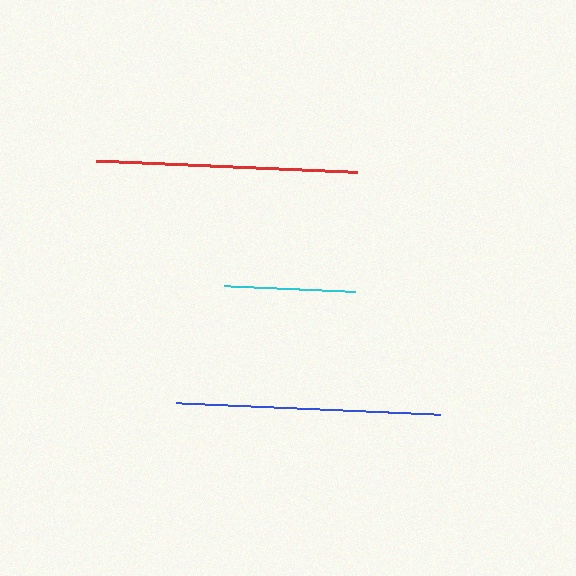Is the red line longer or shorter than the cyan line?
The red line is longer than the cyan line.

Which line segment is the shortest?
The cyan line is the shortest at approximately 131 pixels.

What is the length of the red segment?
The red segment is approximately 261 pixels long.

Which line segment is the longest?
The blue line is the longest at approximately 264 pixels.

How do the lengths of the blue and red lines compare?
The blue and red lines are approximately the same length.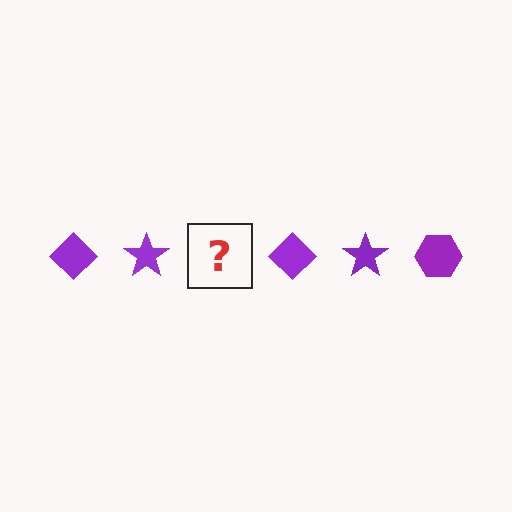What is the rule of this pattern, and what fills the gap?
The rule is that the pattern cycles through diamond, star, hexagon shapes in purple. The gap should be filled with a purple hexagon.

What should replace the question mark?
The question mark should be replaced with a purple hexagon.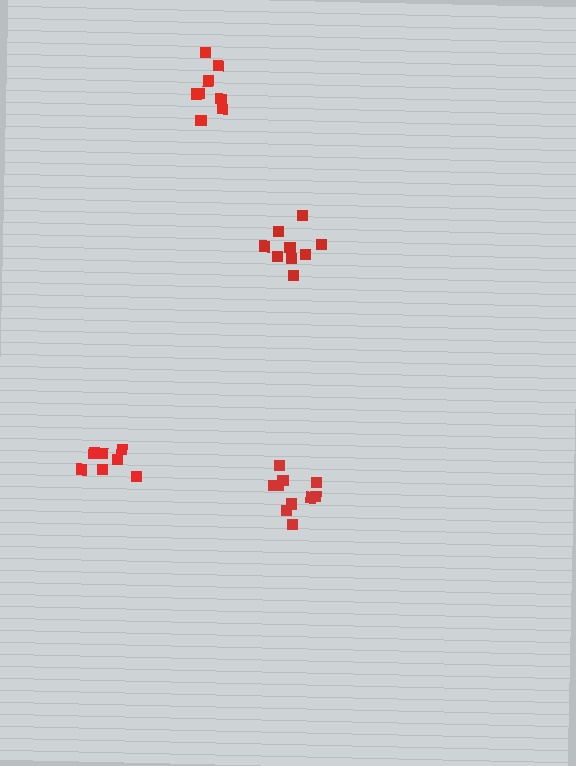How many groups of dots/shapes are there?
There are 4 groups.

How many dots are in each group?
Group 1: 10 dots, Group 2: 7 dots, Group 3: 10 dots, Group 4: 9 dots (36 total).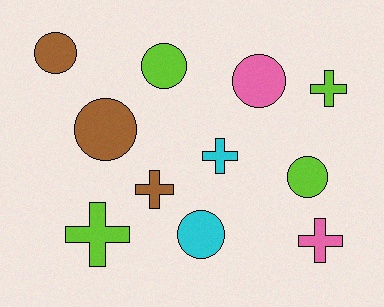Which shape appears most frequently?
Circle, with 6 objects.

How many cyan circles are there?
There is 1 cyan circle.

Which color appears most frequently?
Lime, with 4 objects.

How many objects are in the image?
There are 11 objects.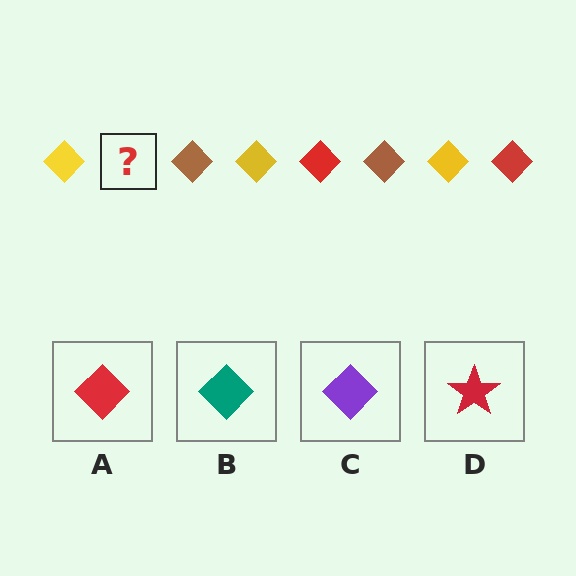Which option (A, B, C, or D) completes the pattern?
A.